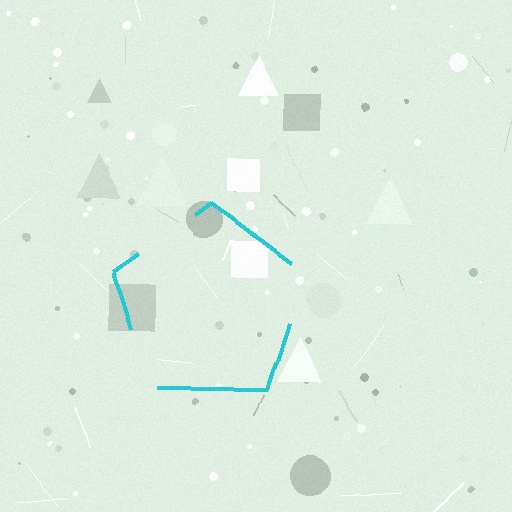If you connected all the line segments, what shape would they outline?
They would outline a pentagon.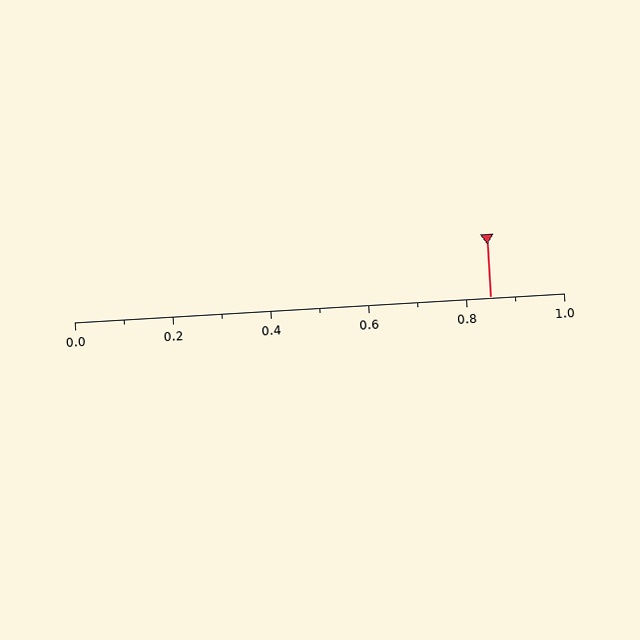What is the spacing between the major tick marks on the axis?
The major ticks are spaced 0.2 apart.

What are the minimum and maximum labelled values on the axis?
The axis runs from 0.0 to 1.0.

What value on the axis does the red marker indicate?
The marker indicates approximately 0.85.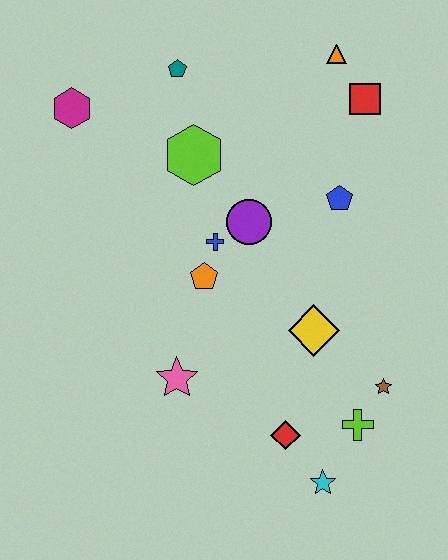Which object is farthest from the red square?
The cyan star is farthest from the red square.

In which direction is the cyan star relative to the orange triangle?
The cyan star is below the orange triangle.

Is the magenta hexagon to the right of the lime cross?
No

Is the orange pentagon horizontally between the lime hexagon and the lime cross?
Yes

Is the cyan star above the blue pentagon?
No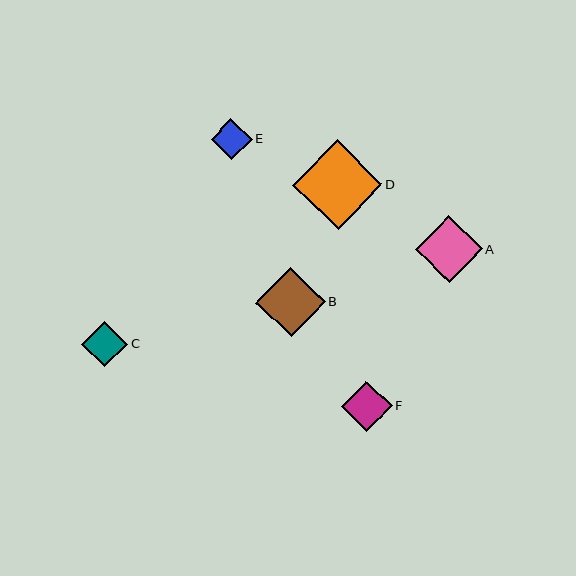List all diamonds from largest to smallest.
From largest to smallest: D, B, A, F, C, E.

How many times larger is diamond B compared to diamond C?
Diamond B is approximately 1.5 times the size of diamond C.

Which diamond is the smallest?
Diamond E is the smallest with a size of approximately 41 pixels.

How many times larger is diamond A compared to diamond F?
Diamond A is approximately 1.3 times the size of diamond F.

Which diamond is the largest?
Diamond D is the largest with a size of approximately 90 pixels.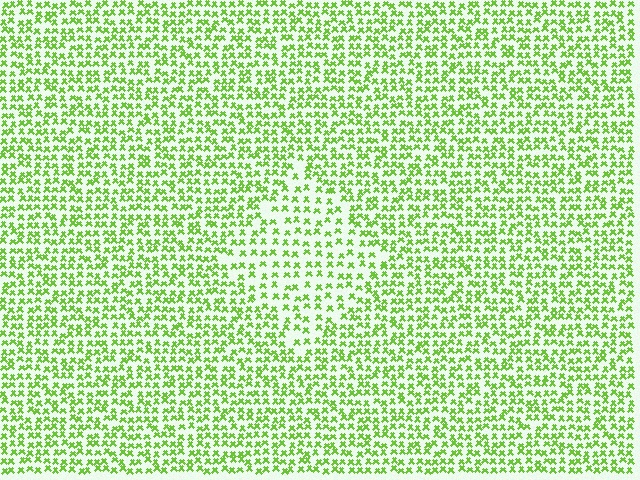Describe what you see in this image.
The image contains small lime elements arranged at two different densities. A diamond-shaped region is visible where the elements are less densely packed than the surrounding area.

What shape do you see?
I see a diamond.